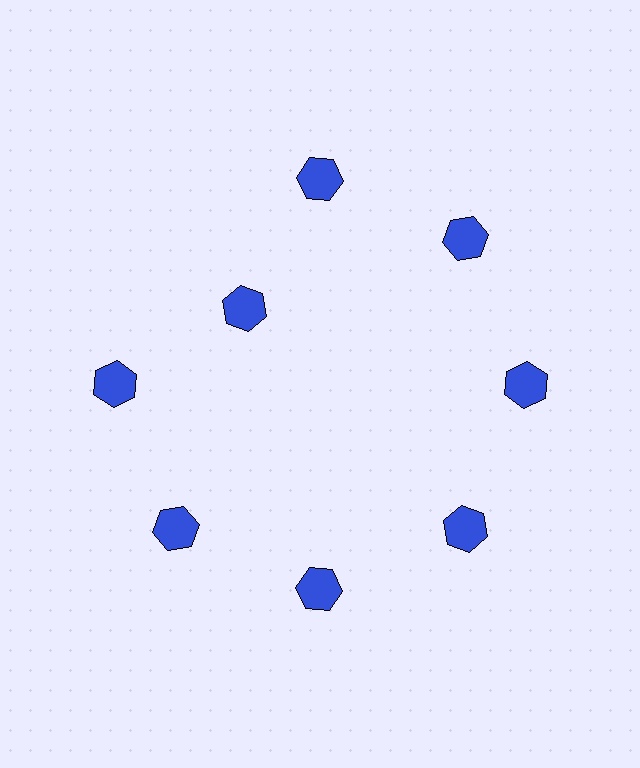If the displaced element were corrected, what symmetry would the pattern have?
It would have 8-fold rotational symmetry — the pattern would map onto itself every 45 degrees.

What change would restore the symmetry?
The symmetry would be restored by moving it outward, back onto the ring so that all 8 hexagons sit at equal angles and equal distance from the center.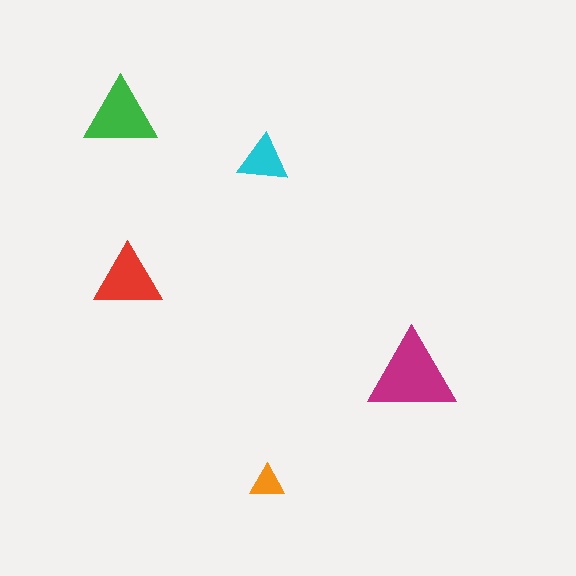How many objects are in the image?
There are 5 objects in the image.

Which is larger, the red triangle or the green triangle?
The green one.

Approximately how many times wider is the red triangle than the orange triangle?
About 2 times wider.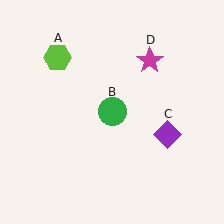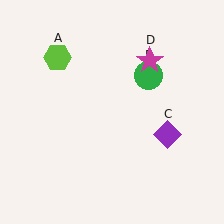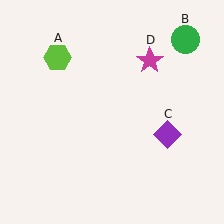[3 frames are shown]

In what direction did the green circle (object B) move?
The green circle (object B) moved up and to the right.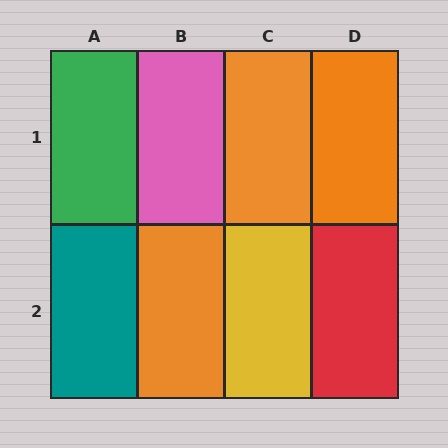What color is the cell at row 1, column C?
Orange.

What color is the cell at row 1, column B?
Pink.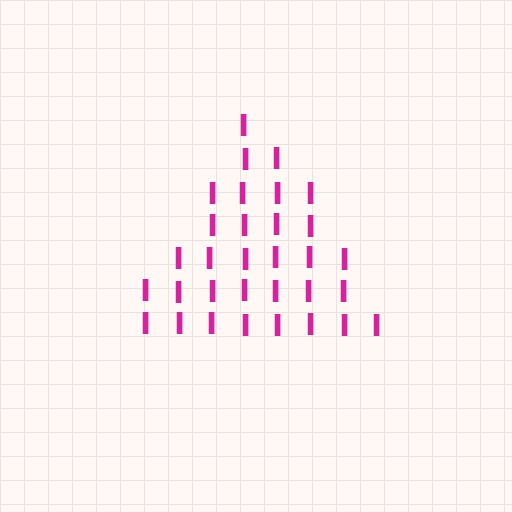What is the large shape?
The large shape is a triangle.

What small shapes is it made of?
It is made of small letter I's.